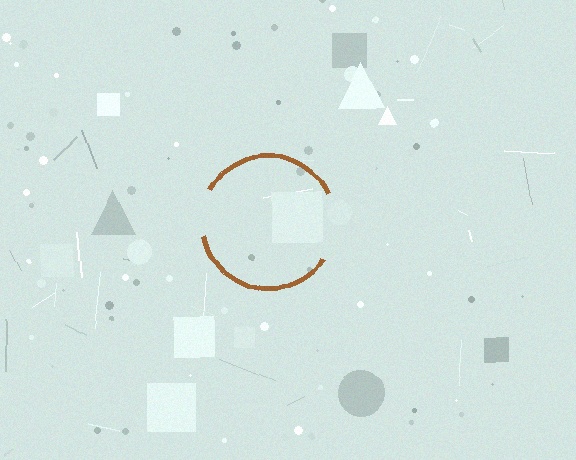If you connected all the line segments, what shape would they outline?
They would outline a circle.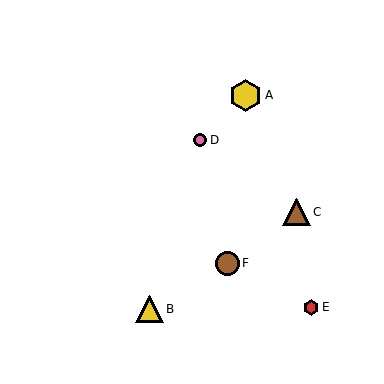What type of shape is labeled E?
Shape E is a red hexagon.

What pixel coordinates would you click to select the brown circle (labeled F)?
Click at (227, 263) to select the brown circle F.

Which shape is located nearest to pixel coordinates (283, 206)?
The brown triangle (labeled C) at (296, 212) is nearest to that location.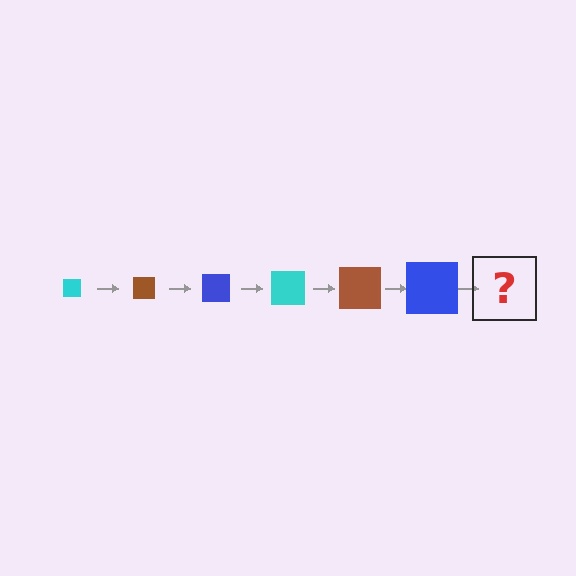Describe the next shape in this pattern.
It should be a cyan square, larger than the previous one.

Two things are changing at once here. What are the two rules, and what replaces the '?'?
The two rules are that the square grows larger each step and the color cycles through cyan, brown, and blue. The '?' should be a cyan square, larger than the previous one.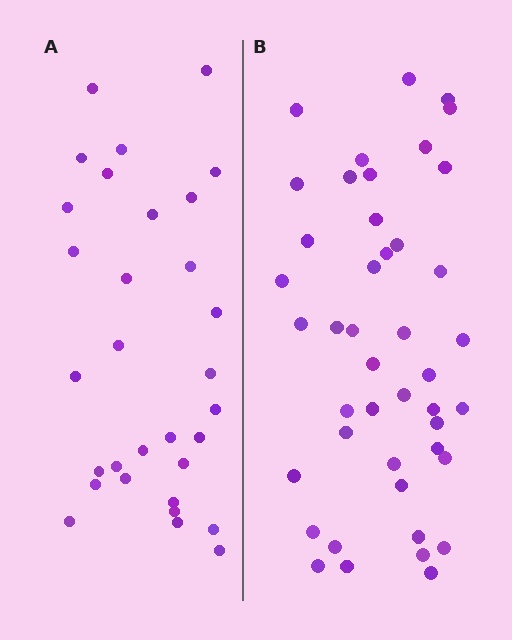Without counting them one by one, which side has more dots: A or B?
Region B (the right region) has more dots.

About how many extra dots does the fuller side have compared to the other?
Region B has approximately 15 more dots than region A.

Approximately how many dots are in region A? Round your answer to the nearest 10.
About 30 dots. (The exact count is 31, which rounds to 30.)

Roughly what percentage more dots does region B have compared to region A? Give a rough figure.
About 40% more.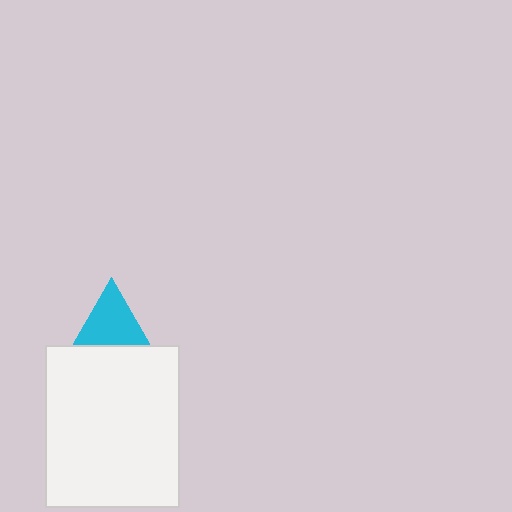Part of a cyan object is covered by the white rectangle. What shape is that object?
It is a triangle.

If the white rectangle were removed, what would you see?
You would see the complete cyan triangle.